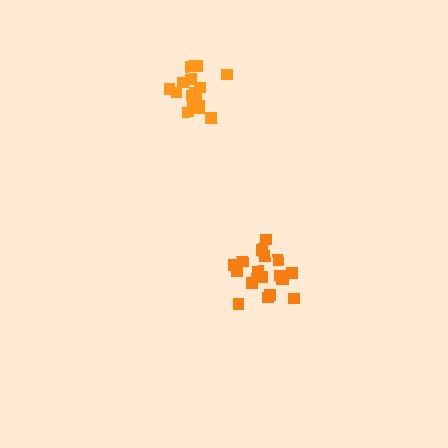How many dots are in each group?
Group 1: 16 dots, Group 2: 19 dots (35 total).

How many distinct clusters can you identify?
There are 2 distinct clusters.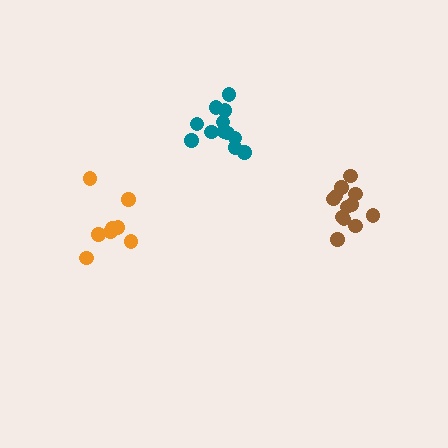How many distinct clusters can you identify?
There are 3 distinct clusters.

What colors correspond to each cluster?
The clusters are colored: brown, teal, orange.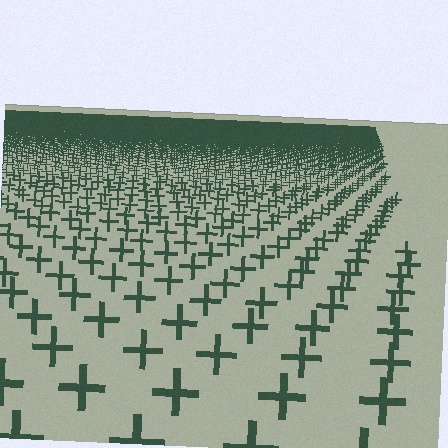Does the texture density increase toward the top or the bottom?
Density increases toward the top.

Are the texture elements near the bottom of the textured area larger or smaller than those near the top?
Larger. Near the bottom, elements are closer to the viewer and appear at a bigger on-screen size.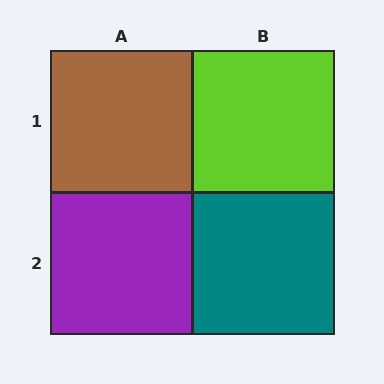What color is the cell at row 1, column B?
Lime.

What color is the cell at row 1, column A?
Brown.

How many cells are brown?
1 cell is brown.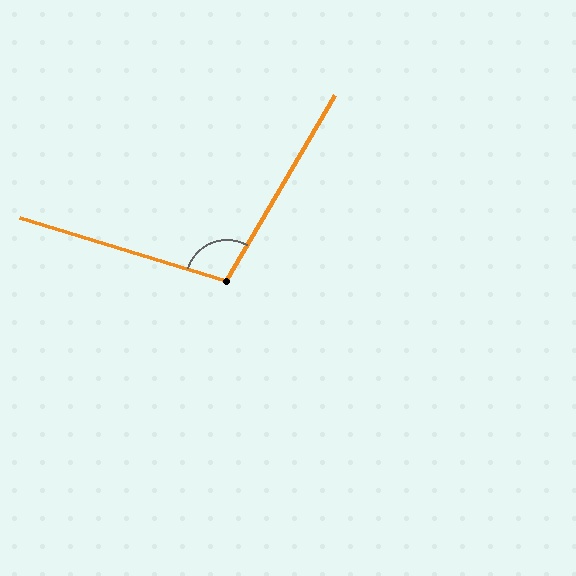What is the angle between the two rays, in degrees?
Approximately 103 degrees.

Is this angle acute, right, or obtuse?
It is obtuse.